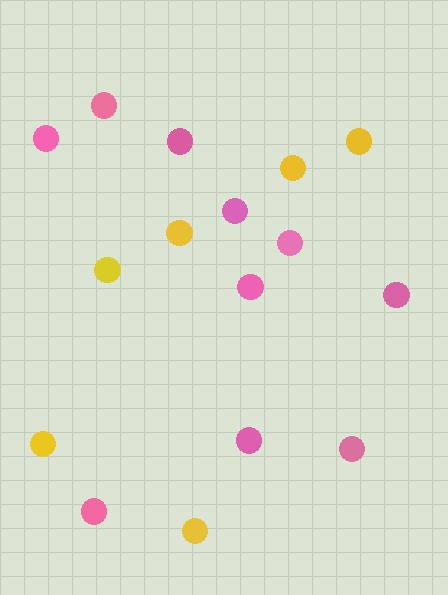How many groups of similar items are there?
There are 2 groups: one group of yellow circles (6) and one group of pink circles (10).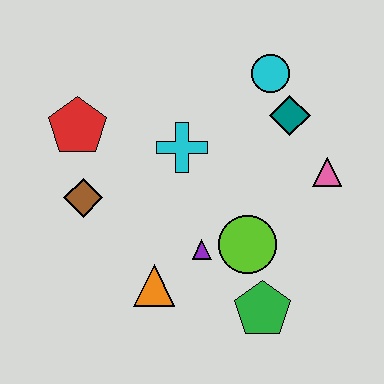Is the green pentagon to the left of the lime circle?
No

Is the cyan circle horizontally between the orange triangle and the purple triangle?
No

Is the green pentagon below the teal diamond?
Yes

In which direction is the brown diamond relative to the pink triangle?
The brown diamond is to the left of the pink triangle.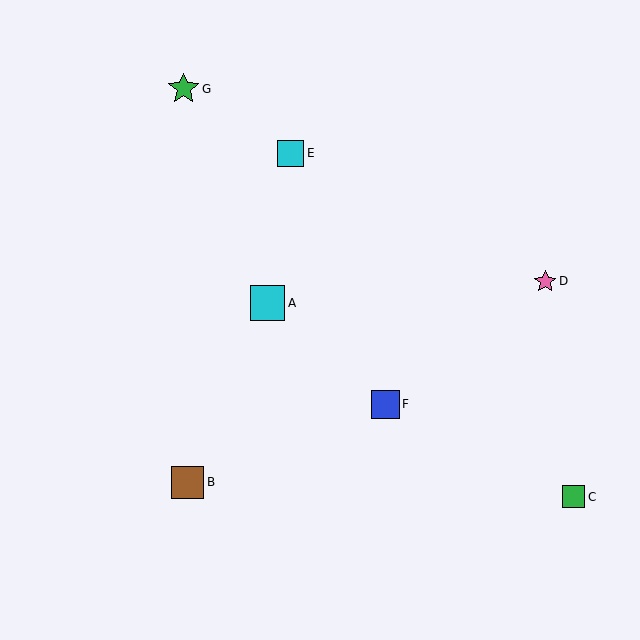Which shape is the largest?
The cyan square (labeled A) is the largest.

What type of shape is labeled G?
Shape G is a green star.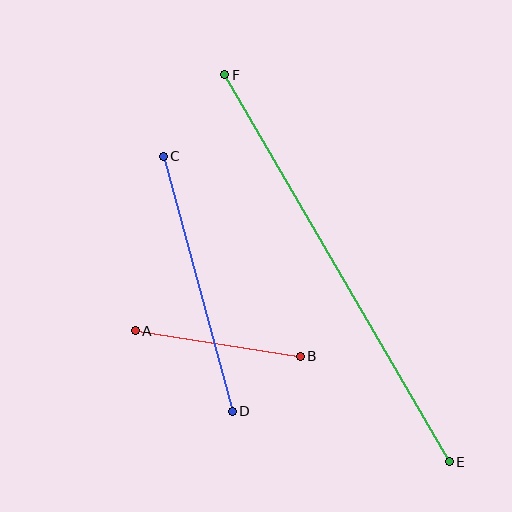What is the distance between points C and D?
The distance is approximately 264 pixels.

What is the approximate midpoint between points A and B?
The midpoint is at approximately (218, 344) pixels.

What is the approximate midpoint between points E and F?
The midpoint is at approximately (337, 268) pixels.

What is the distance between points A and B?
The distance is approximately 167 pixels.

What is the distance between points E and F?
The distance is approximately 448 pixels.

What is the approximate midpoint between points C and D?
The midpoint is at approximately (198, 284) pixels.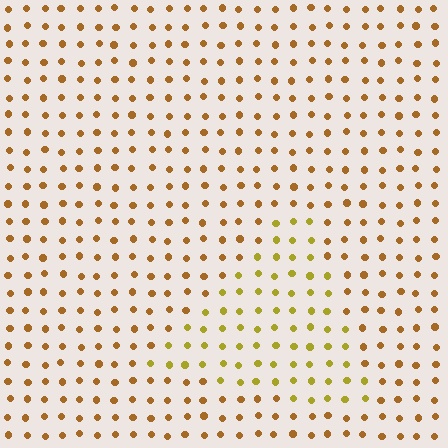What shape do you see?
I see a triangle.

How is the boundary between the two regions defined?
The boundary is defined purely by a slight shift in hue (about 27 degrees). Spacing, size, and orientation are identical on both sides.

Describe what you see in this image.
The image is filled with small brown elements in a uniform arrangement. A triangle-shaped region is visible where the elements are tinted to a slightly different hue, forming a subtle color boundary.